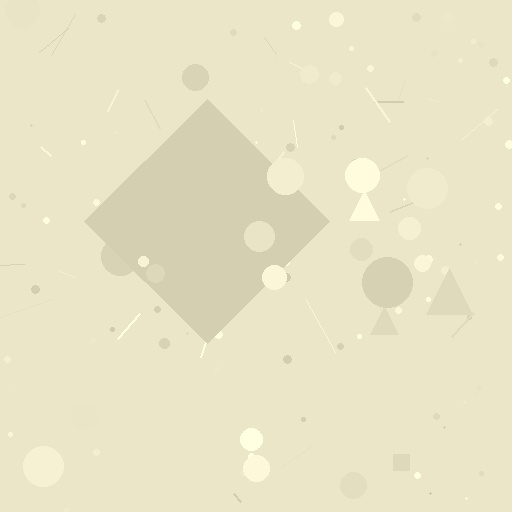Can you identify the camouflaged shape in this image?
The camouflaged shape is a diamond.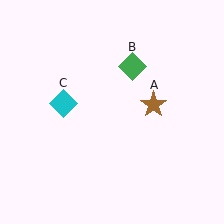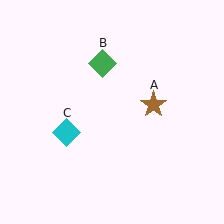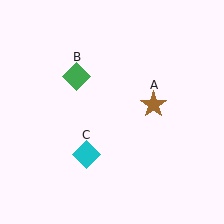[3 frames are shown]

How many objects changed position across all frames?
2 objects changed position: green diamond (object B), cyan diamond (object C).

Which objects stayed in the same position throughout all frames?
Brown star (object A) remained stationary.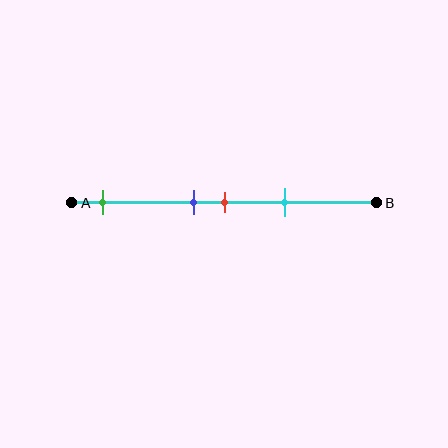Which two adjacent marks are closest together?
The blue and red marks are the closest adjacent pair.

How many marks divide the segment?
There are 4 marks dividing the segment.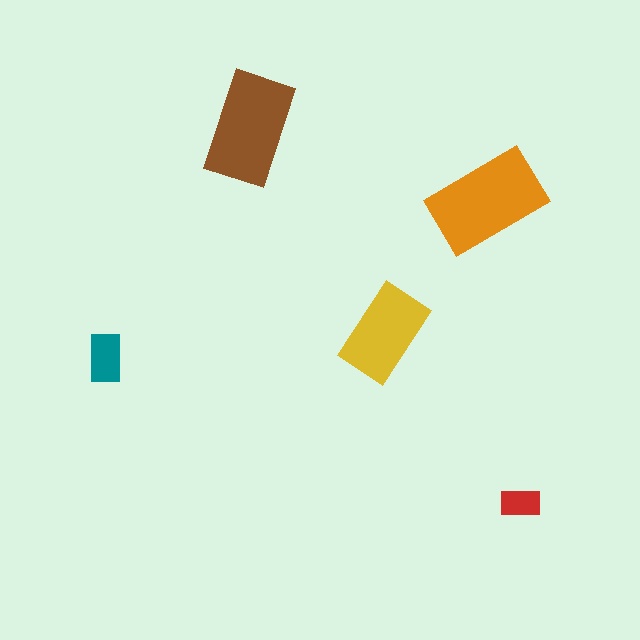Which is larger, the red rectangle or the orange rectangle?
The orange one.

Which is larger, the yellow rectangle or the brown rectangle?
The brown one.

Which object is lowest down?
The red rectangle is bottommost.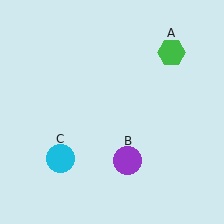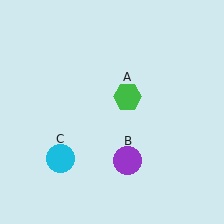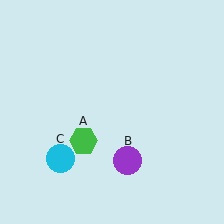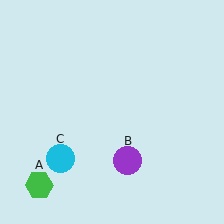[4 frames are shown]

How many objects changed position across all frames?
1 object changed position: green hexagon (object A).